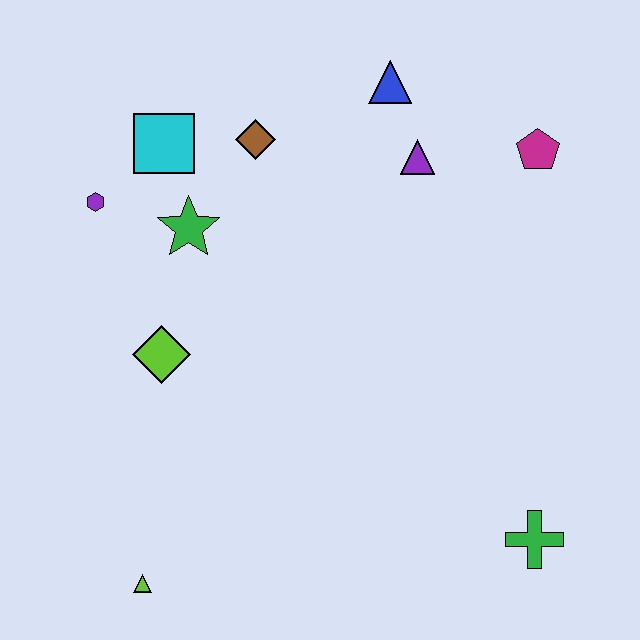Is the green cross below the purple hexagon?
Yes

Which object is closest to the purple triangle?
The blue triangle is closest to the purple triangle.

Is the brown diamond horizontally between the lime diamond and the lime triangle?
No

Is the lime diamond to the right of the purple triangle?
No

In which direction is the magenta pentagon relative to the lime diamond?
The magenta pentagon is to the right of the lime diamond.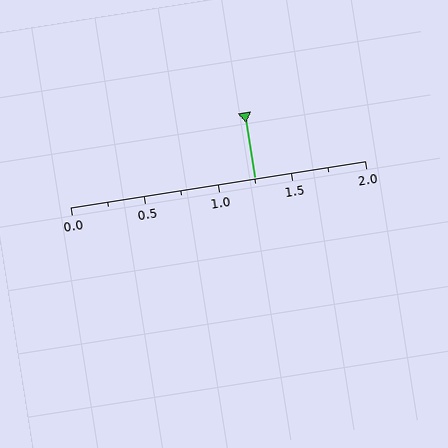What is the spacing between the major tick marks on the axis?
The major ticks are spaced 0.5 apart.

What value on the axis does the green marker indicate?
The marker indicates approximately 1.25.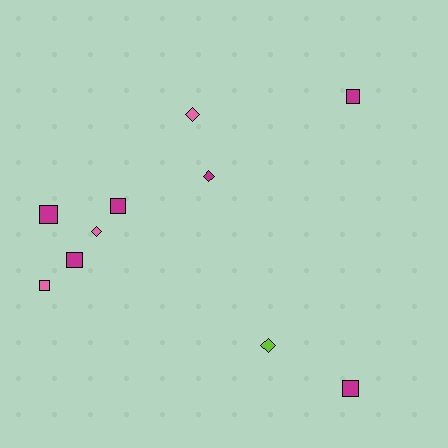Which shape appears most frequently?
Square, with 6 objects.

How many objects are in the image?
There are 10 objects.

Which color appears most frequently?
Magenta, with 6 objects.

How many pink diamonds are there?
There are 2 pink diamonds.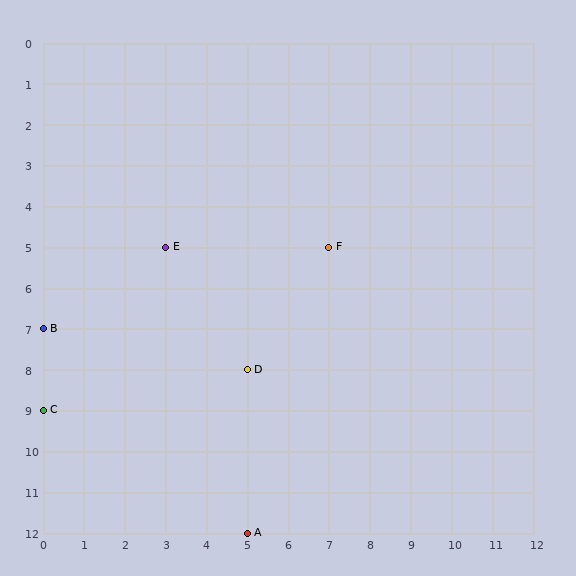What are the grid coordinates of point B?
Point B is at grid coordinates (0, 7).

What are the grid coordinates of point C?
Point C is at grid coordinates (0, 9).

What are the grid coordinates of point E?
Point E is at grid coordinates (3, 5).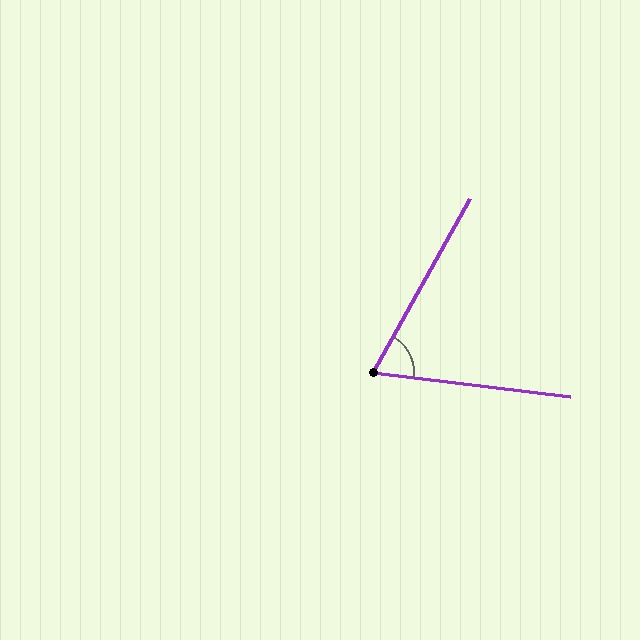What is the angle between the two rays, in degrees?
Approximately 68 degrees.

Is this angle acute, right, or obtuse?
It is acute.